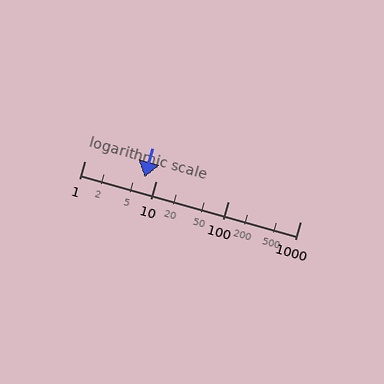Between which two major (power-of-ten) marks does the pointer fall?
The pointer is between 1 and 10.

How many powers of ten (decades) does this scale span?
The scale spans 3 decades, from 1 to 1000.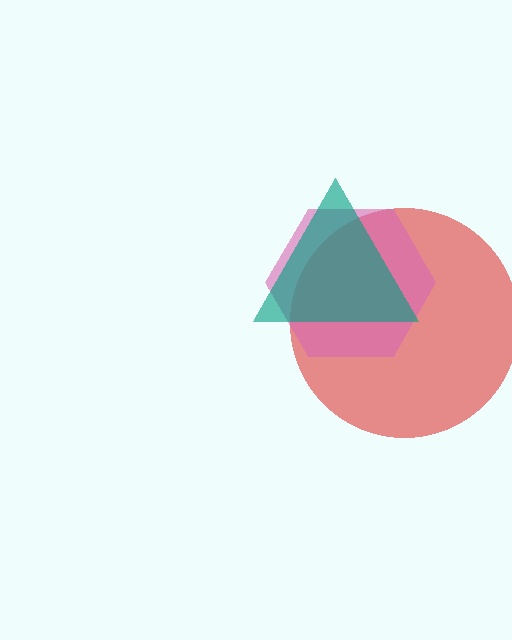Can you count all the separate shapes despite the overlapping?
Yes, there are 3 separate shapes.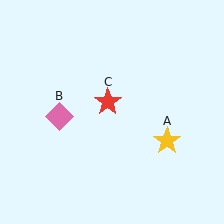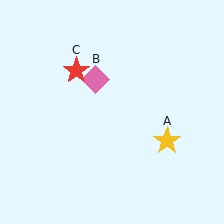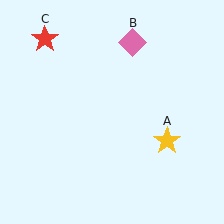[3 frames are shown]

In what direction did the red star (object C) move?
The red star (object C) moved up and to the left.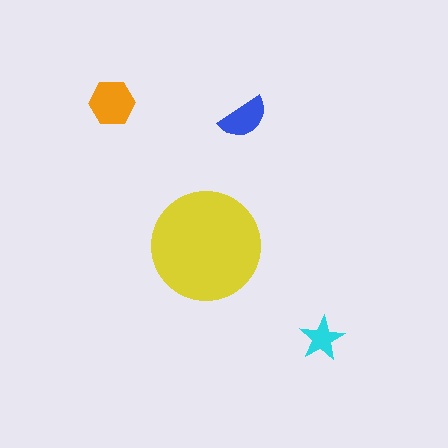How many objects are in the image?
There are 4 objects in the image.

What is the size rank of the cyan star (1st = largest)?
4th.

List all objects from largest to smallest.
The yellow circle, the orange hexagon, the blue semicircle, the cyan star.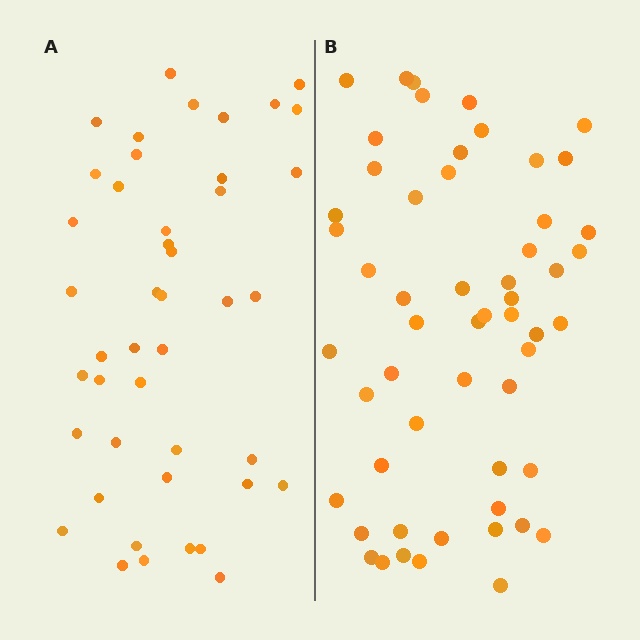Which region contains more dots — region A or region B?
Region B (the right region) has more dots.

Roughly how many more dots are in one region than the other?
Region B has roughly 12 or so more dots than region A.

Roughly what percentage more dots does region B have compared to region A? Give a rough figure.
About 25% more.